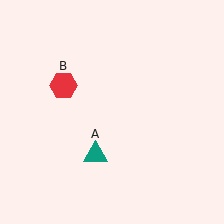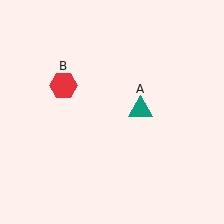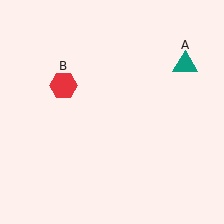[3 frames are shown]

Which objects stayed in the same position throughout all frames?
Red hexagon (object B) remained stationary.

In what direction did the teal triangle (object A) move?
The teal triangle (object A) moved up and to the right.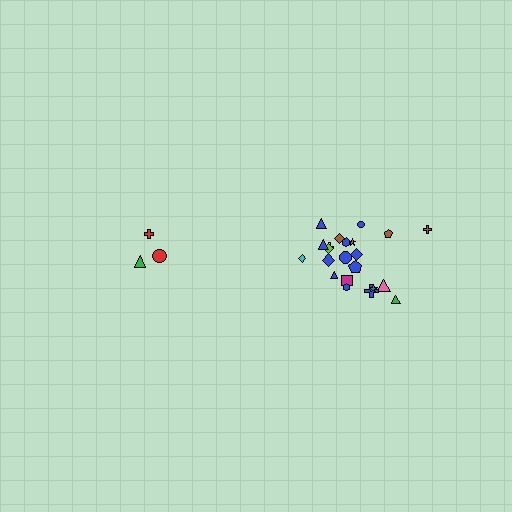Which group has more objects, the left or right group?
The right group.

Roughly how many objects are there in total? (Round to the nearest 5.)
Roughly 25 objects in total.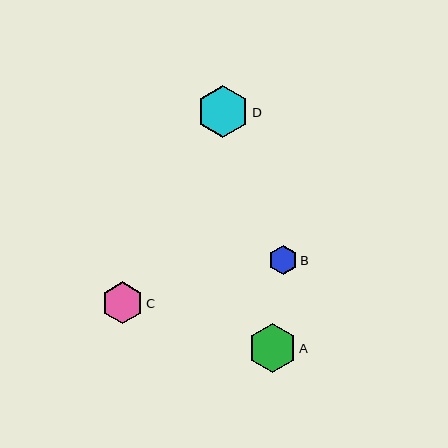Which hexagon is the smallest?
Hexagon B is the smallest with a size of approximately 29 pixels.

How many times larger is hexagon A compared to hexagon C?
Hexagon A is approximately 1.2 times the size of hexagon C.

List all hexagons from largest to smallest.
From largest to smallest: D, A, C, B.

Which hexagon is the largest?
Hexagon D is the largest with a size of approximately 52 pixels.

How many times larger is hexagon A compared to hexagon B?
Hexagon A is approximately 1.7 times the size of hexagon B.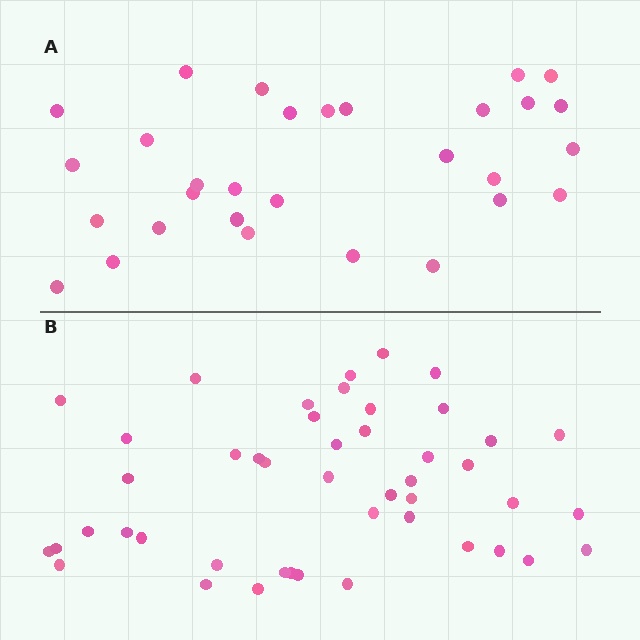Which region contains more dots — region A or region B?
Region B (the bottom region) has more dots.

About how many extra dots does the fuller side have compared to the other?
Region B has approximately 15 more dots than region A.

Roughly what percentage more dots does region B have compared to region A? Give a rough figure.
About 55% more.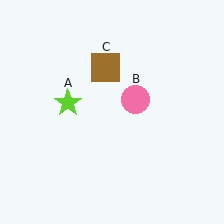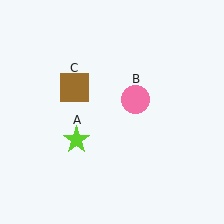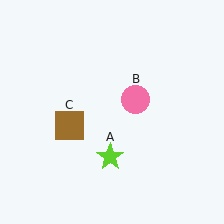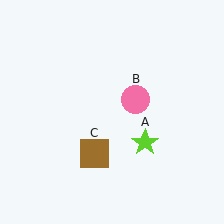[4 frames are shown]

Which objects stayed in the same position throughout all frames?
Pink circle (object B) remained stationary.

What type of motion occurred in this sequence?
The lime star (object A), brown square (object C) rotated counterclockwise around the center of the scene.